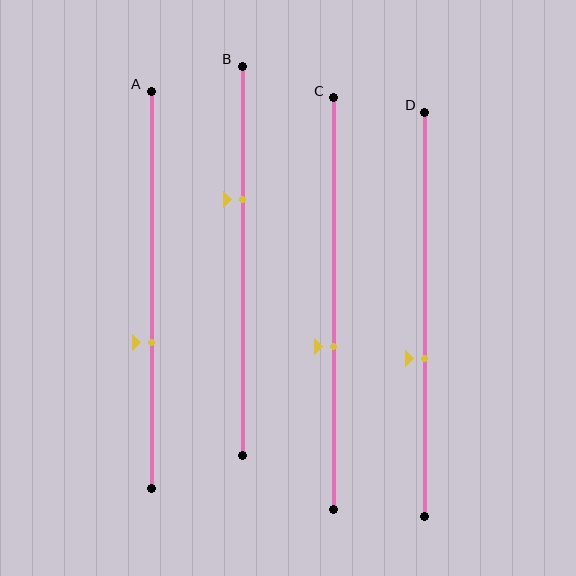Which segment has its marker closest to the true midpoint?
Segment C has its marker closest to the true midpoint.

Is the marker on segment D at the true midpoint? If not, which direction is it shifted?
No, the marker on segment D is shifted downward by about 11% of the segment length.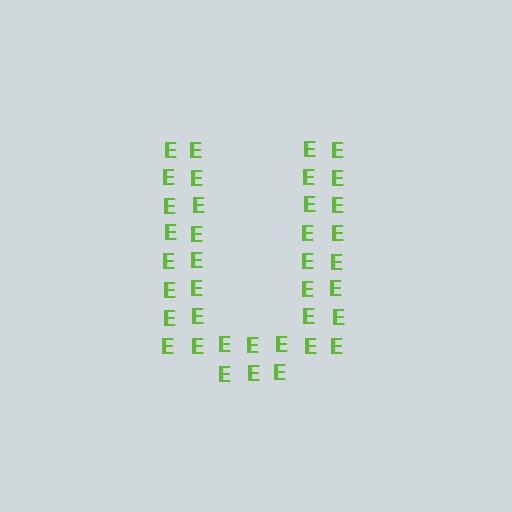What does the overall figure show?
The overall figure shows the letter U.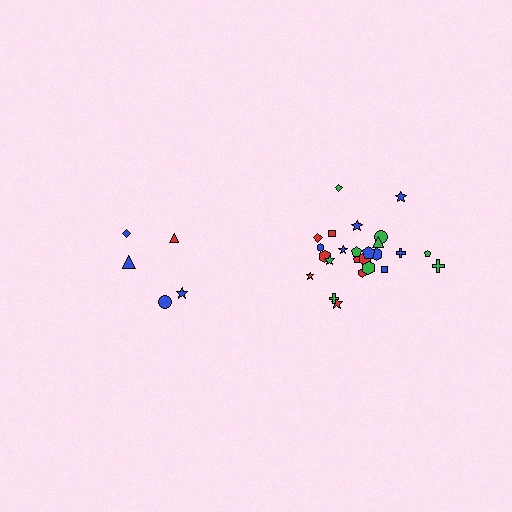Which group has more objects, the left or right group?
The right group.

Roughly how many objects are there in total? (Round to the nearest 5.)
Roughly 30 objects in total.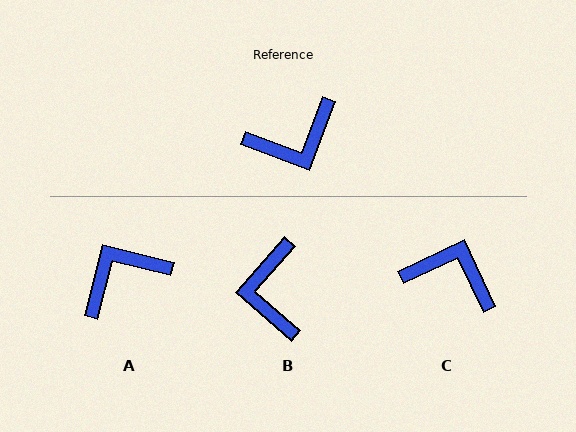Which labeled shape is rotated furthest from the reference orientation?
A, about 173 degrees away.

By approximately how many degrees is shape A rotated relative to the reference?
Approximately 173 degrees clockwise.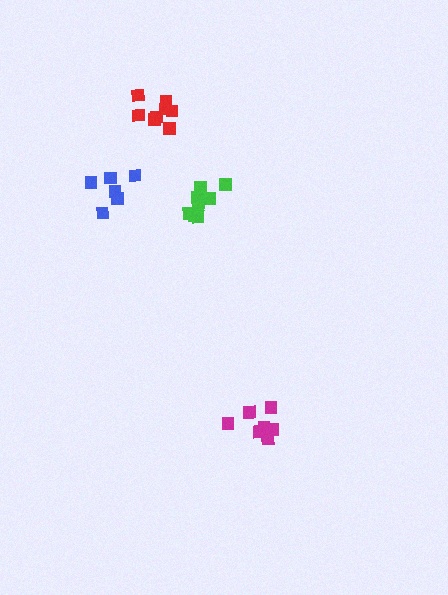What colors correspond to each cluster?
The clusters are colored: magenta, red, green, blue.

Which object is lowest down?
The magenta cluster is bottommost.